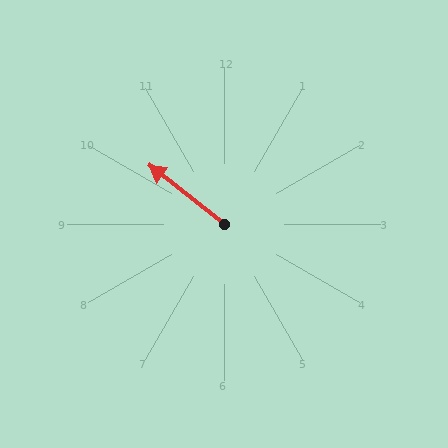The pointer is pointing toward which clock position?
Roughly 10 o'clock.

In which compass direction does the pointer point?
Northwest.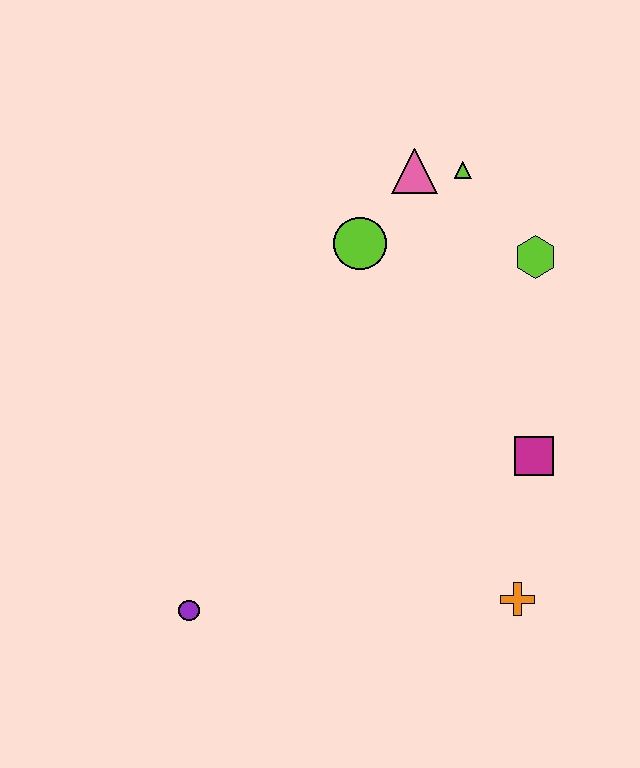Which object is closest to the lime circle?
The pink triangle is closest to the lime circle.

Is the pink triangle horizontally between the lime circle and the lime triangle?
Yes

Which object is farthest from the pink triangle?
The purple circle is farthest from the pink triangle.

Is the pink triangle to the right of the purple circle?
Yes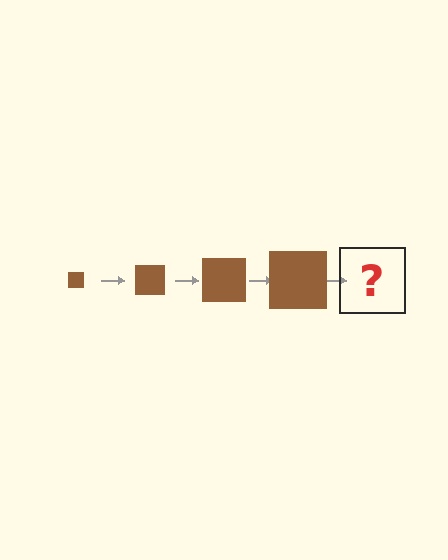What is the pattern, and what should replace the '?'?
The pattern is that the square gets progressively larger each step. The '?' should be a brown square, larger than the previous one.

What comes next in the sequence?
The next element should be a brown square, larger than the previous one.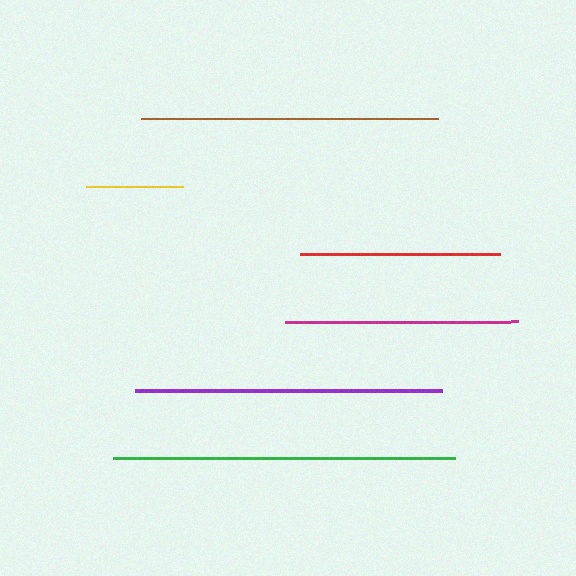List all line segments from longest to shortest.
From longest to shortest: green, purple, brown, magenta, red, yellow.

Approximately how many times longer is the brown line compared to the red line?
The brown line is approximately 1.5 times the length of the red line.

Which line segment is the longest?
The green line is the longest at approximately 342 pixels.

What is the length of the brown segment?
The brown segment is approximately 297 pixels long.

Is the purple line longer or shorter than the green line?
The green line is longer than the purple line.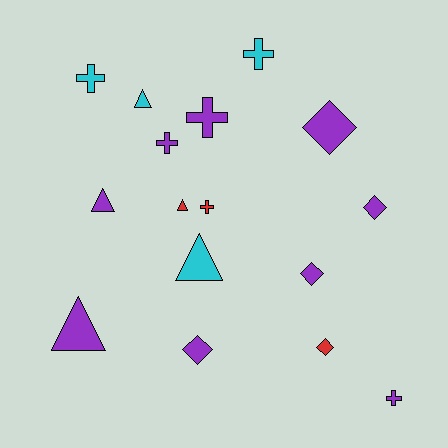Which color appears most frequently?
Purple, with 9 objects.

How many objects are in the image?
There are 16 objects.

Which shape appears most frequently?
Cross, with 6 objects.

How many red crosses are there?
There is 1 red cross.